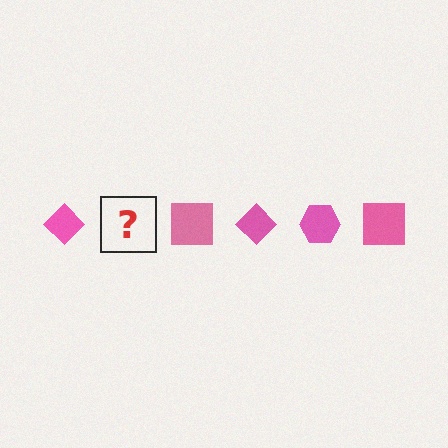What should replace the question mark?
The question mark should be replaced with a pink hexagon.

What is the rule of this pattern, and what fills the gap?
The rule is that the pattern cycles through diamond, hexagon, square shapes in pink. The gap should be filled with a pink hexagon.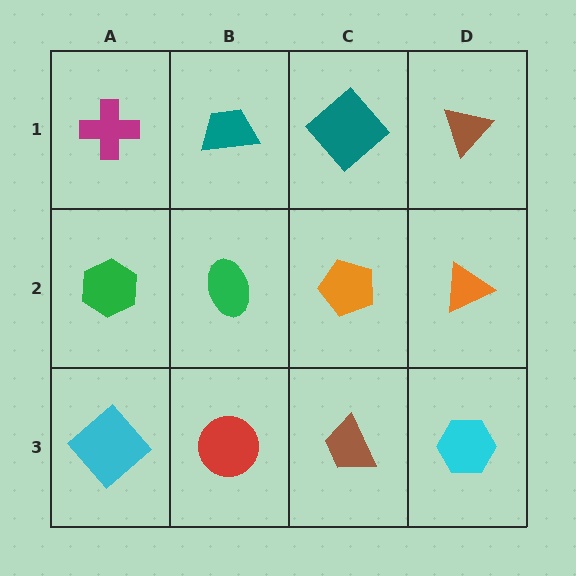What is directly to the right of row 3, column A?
A red circle.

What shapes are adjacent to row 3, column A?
A green hexagon (row 2, column A), a red circle (row 3, column B).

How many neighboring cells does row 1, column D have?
2.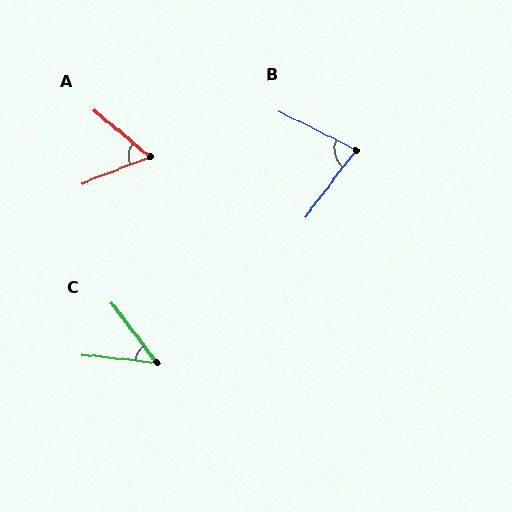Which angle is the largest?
B, at approximately 79 degrees.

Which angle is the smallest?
C, at approximately 47 degrees.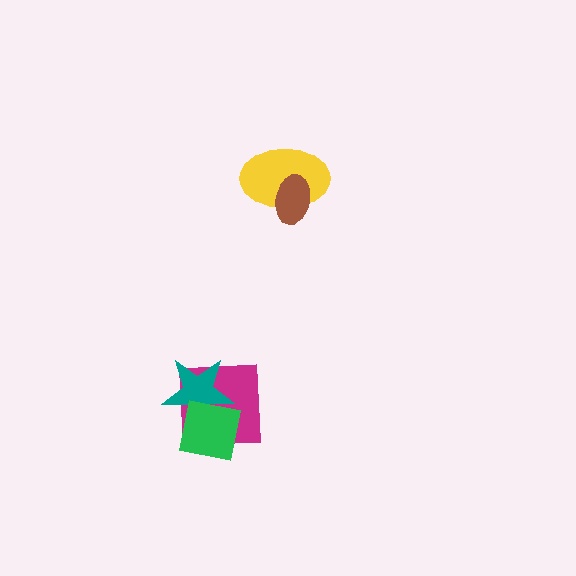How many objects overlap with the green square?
2 objects overlap with the green square.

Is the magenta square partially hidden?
Yes, it is partially covered by another shape.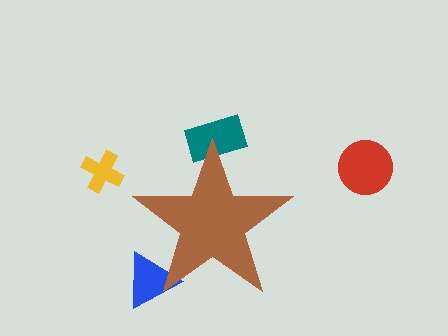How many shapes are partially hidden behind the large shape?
2 shapes are partially hidden.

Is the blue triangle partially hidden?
Yes, the blue triangle is partially hidden behind the brown star.